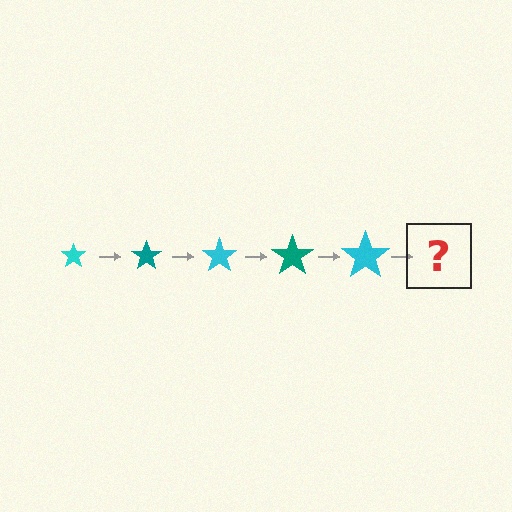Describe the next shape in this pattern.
It should be a teal star, larger than the previous one.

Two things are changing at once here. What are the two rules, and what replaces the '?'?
The two rules are that the star grows larger each step and the color cycles through cyan and teal. The '?' should be a teal star, larger than the previous one.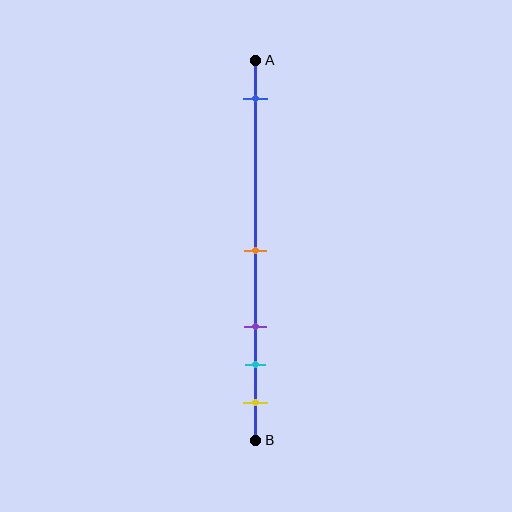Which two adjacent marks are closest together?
The cyan and yellow marks are the closest adjacent pair.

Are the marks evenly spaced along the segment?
No, the marks are not evenly spaced.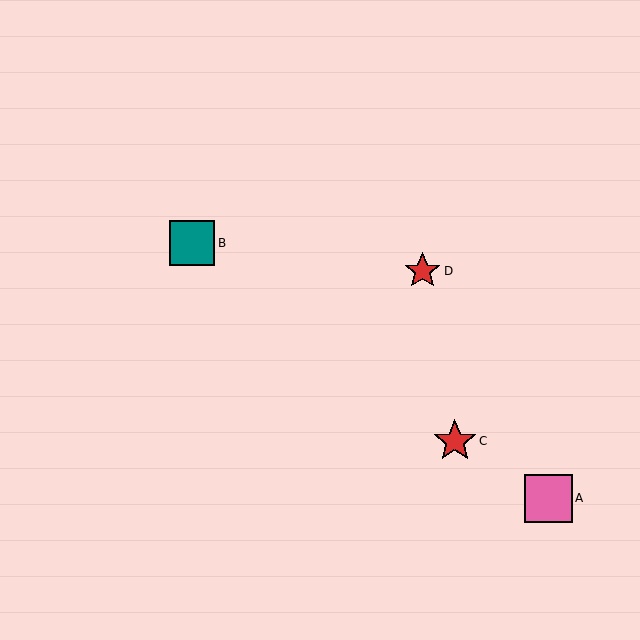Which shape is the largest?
The pink square (labeled A) is the largest.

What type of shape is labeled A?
Shape A is a pink square.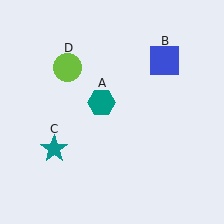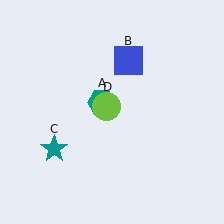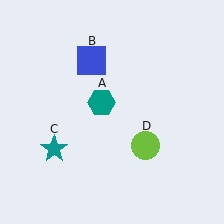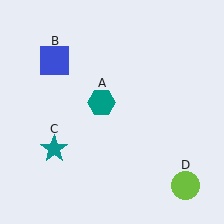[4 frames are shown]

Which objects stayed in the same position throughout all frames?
Teal hexagon (object A) and teal star (object C) remained stationary.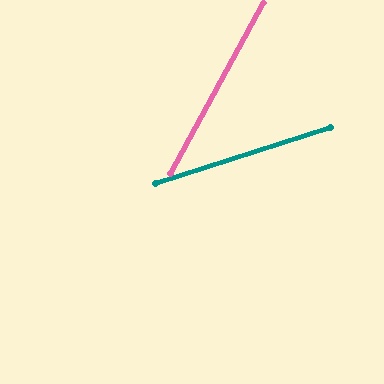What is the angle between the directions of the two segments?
Approximately 44 degrees.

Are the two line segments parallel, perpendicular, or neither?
Neither parallel nor perpendicular — they differ by about 44°.